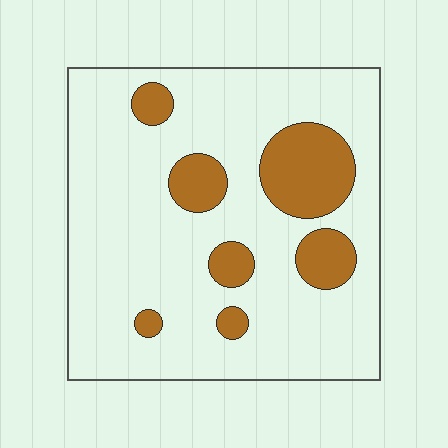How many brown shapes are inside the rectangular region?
7.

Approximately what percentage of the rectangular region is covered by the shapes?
Approximately 20%.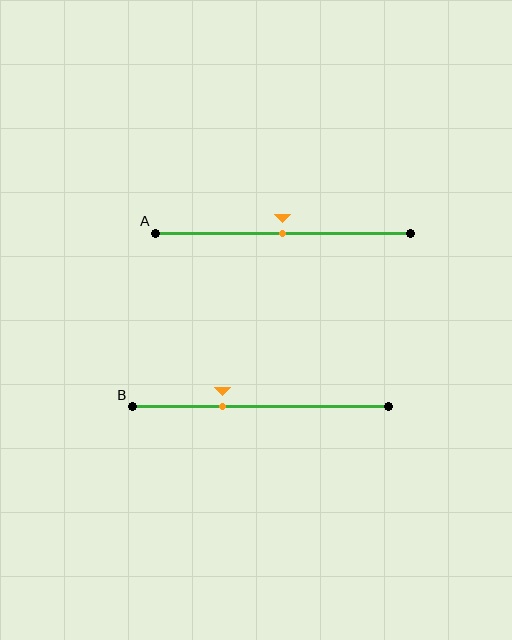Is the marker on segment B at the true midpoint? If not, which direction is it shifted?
No, the marker on segment B is shifted to the left by about 15% of the segment length.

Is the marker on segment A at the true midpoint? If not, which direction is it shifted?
Yes, the marker on segment A is at the true midpoint.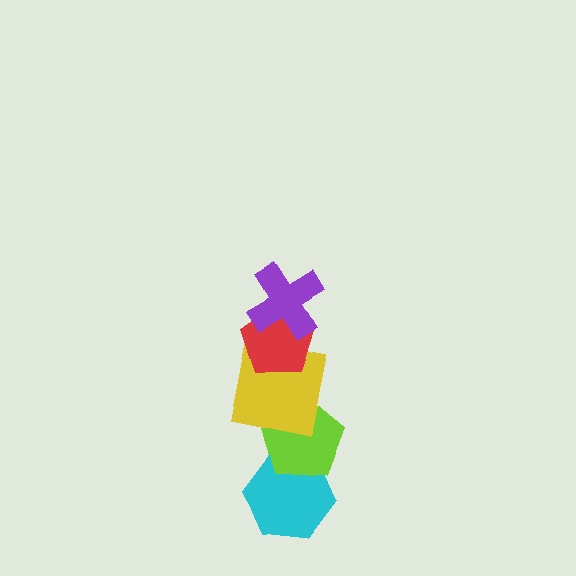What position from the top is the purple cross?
The purple cross is 1st from the top.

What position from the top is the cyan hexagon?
The cyan hexagon is 5th from the top.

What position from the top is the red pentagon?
The red pentagon is 2nd from the top.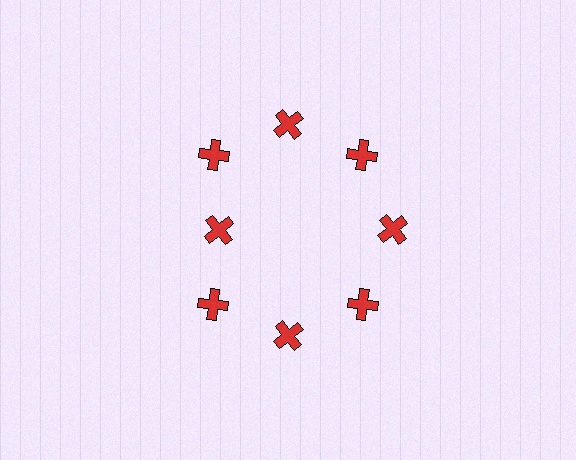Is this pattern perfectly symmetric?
No. The 8 red crosses are arranged in a ring, but one element near the 9 o'clock position is pulled inward toward the center, breaking the 8-fold rotational symmetry.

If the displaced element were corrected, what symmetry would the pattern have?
It would have 8-fold rotational symmetry — the pattern would map onto itself every 45 degrees.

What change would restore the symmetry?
The symmetry would be restored by moving it outward, back onto the ring so that all 8 crosses sit at equal angles and equal distance from the center.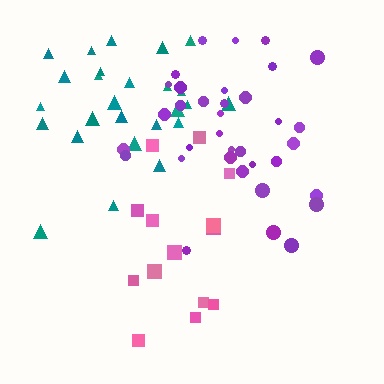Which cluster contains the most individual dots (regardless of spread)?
Purple (35).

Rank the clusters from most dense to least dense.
purple, teal, pink.